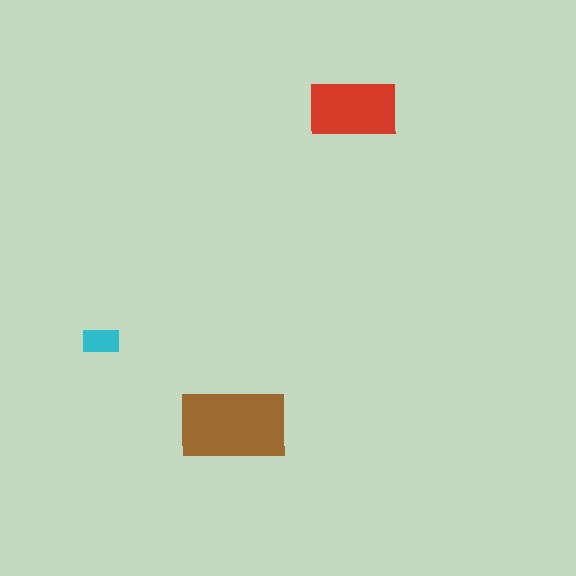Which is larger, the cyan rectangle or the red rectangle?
The red one.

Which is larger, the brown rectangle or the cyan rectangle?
The brown one.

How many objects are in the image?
There are 3 objects in the image.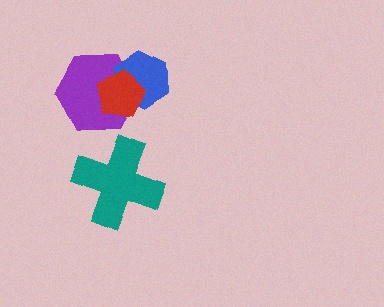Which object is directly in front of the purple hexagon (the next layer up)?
The blue hexagon is directly in front of the purple hexagon.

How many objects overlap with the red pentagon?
2 objects overlap with the red pentagon.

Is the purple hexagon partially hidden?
Yes, it is partially covered by another shape.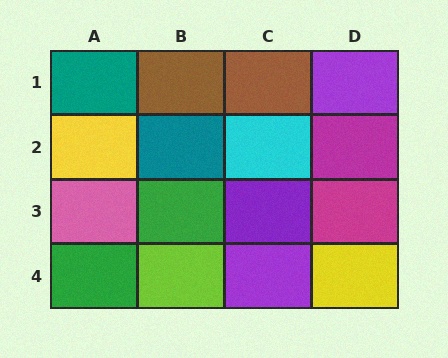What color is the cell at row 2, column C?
Cyan.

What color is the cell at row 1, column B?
Brown.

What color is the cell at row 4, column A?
Green.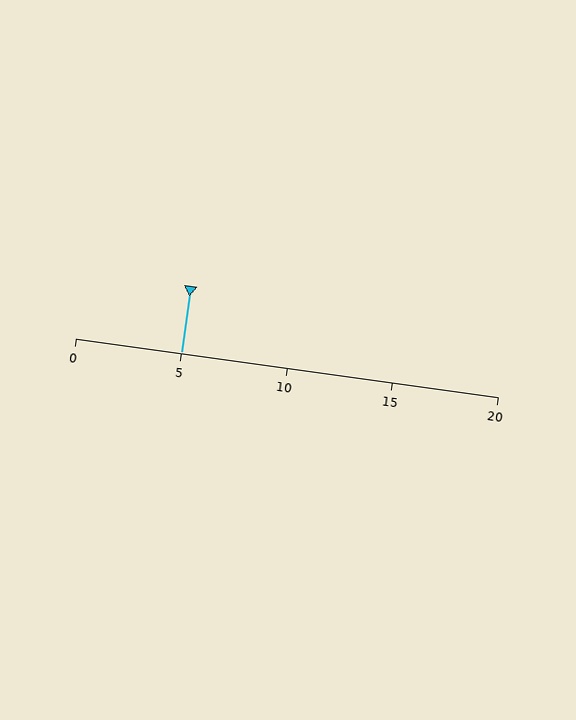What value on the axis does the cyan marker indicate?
The marker indicates approximately 5.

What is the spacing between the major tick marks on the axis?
The major ticks are spaced 5 apart.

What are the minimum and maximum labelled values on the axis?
The axis runs from 0 to 20.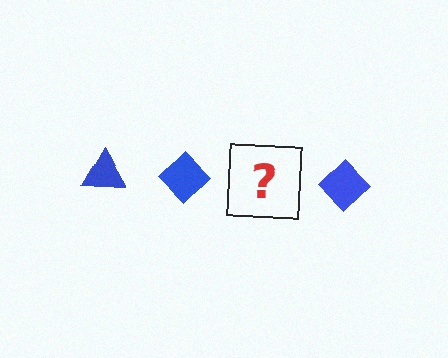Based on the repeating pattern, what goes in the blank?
The blank should be a blue triangle.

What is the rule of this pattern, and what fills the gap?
The rule is that the pattern cycles through triangle, diamond shapes in blue. The gap should be filled with a blue triangle.